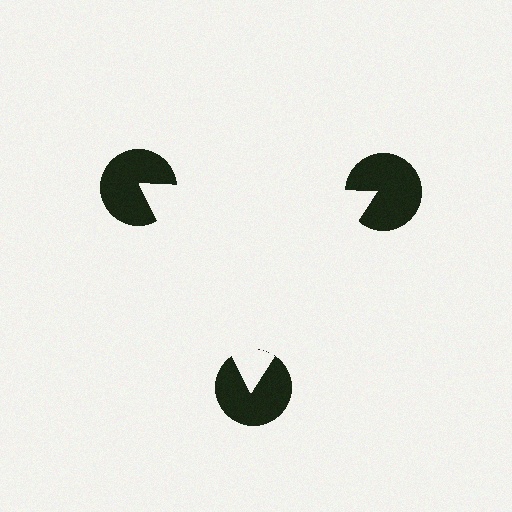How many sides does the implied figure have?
3 sides.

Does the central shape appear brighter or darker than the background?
It typically appears slightly brighter than the background, even though no actual brightness change is drawn.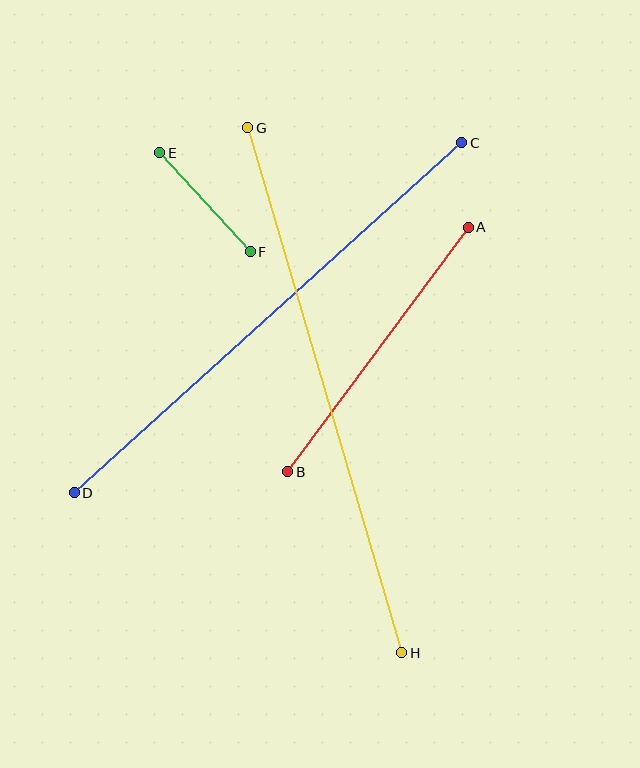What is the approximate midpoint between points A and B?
The midpoint is at approximately (378, 350) pixels.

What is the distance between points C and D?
The distance is approximately 522 pixels.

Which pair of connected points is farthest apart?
Points G and H are farthest apart.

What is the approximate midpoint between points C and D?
The midpoint is at approximately (268, 318) pixels.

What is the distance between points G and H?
The distance is approximately 547 pixels.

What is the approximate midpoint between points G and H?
The midpoint is at approximately (325, 390) pixels.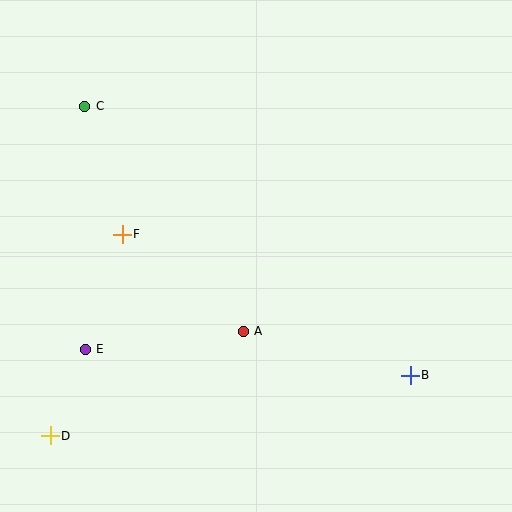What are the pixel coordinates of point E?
Point E is at (85, 349).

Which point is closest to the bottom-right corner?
Point B is closest to the bottom-right corner.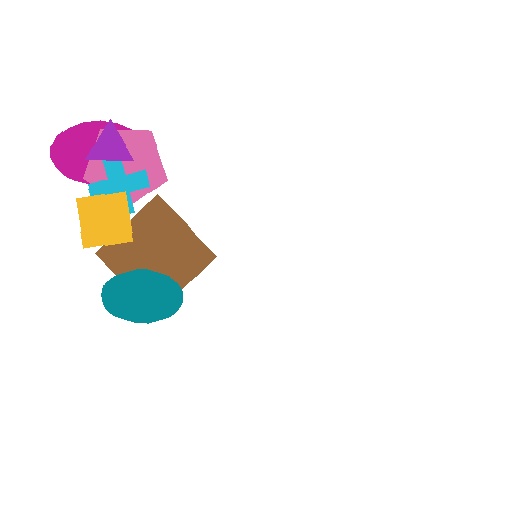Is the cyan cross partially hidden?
Yes, it is partially covered by another shape.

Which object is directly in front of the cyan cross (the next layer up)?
The purple triangle is directly in front of the cyan cross.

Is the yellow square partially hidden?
No, no other shape covers it.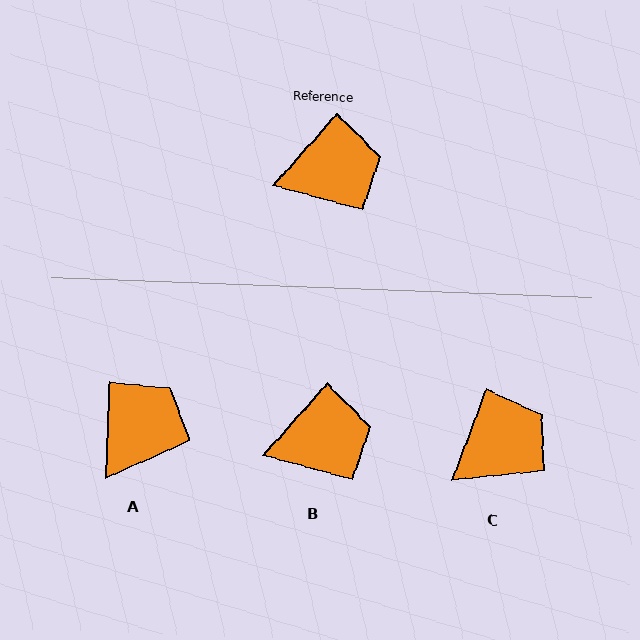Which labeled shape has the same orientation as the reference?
B.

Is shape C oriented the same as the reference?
No, it is off by about 21 degrees.